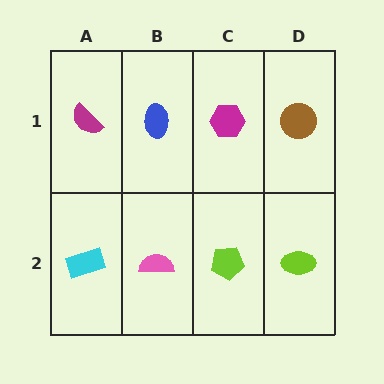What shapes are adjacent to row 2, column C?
A magenta hexagon (row 1, column C), a pink semicircle (row 2, column B), a lime ellipse (row 2, column D).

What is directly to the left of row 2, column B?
A cyan rectangle.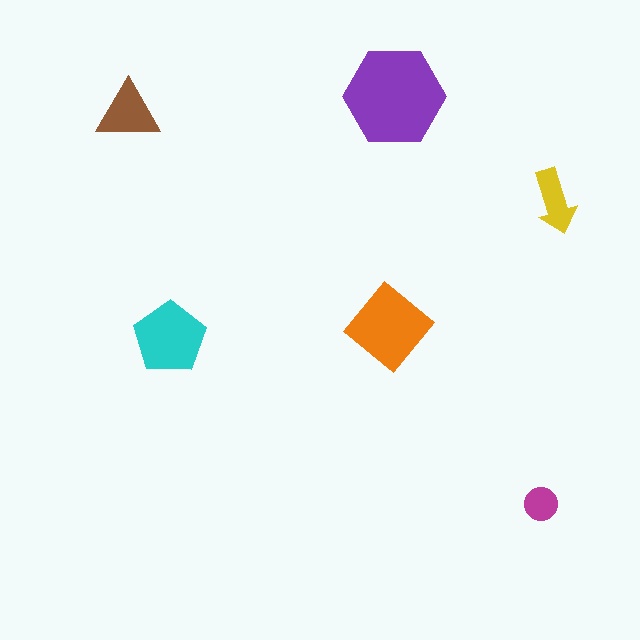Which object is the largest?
The purple hexagon.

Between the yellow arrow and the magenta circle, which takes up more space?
The yellow arrow.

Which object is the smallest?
The magenta circle.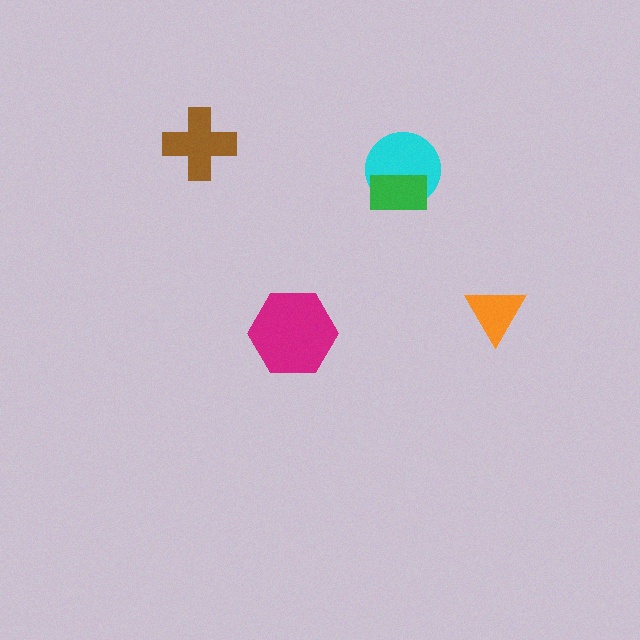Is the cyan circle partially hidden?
Yes, it is partially covered by another shape.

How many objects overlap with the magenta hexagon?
0 objects overlap with the magenta hexagon.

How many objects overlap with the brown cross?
0 objects overlap with the brown cross.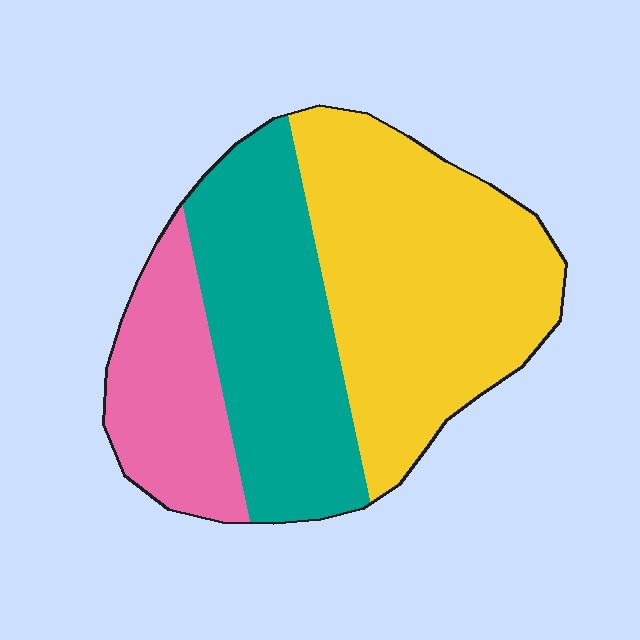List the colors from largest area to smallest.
From largest to smallest: yellow, teal, pink.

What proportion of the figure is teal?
Teal takes up about one third (1/3) of the figure.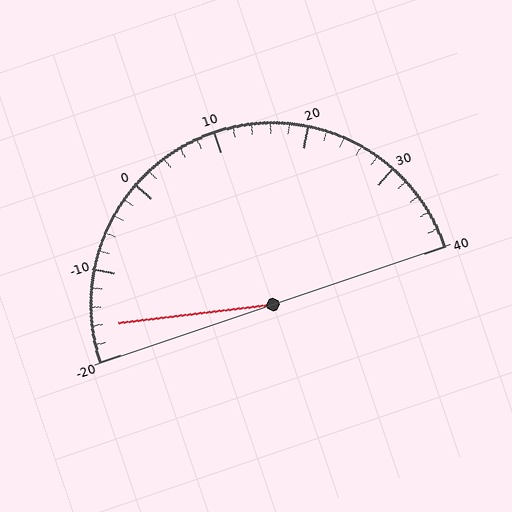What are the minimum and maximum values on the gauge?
The gauge ranges from -20 to 40.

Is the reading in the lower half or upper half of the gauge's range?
The reading is in the lower half of the range (-20 to 40).